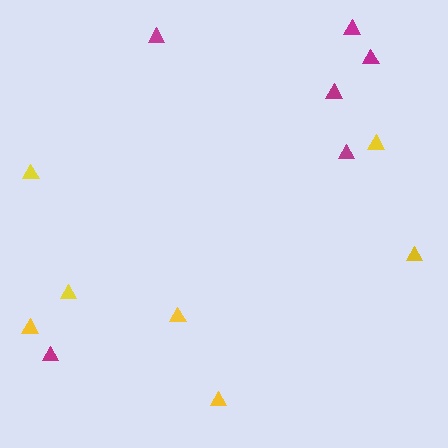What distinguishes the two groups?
There are 2 groups: one group of yellow triangles (7) and one group of magenta triangles (6).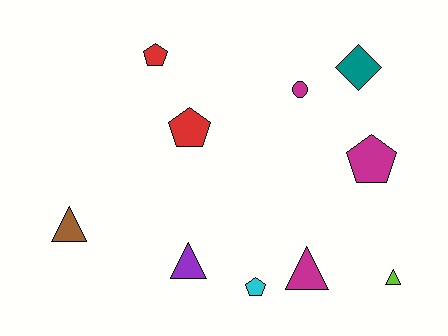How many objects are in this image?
There are 10 objects.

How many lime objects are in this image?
There is 1 lime object.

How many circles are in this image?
There is 1 circle.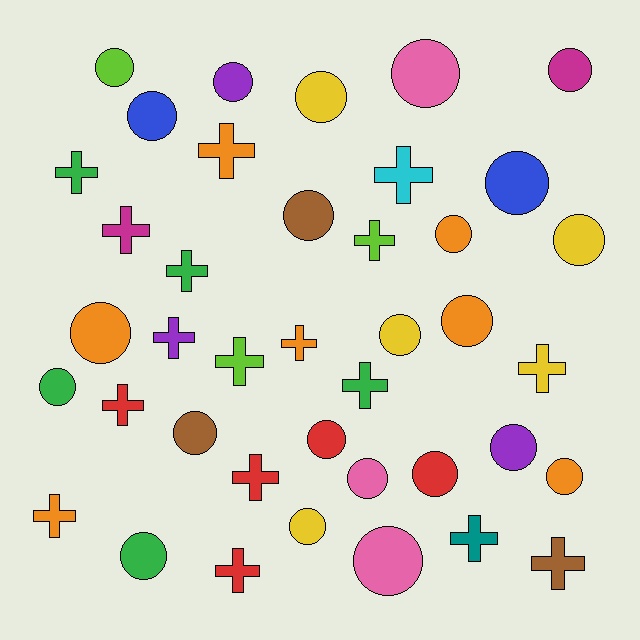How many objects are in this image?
There are 40 objects.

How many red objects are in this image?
There are 5 red objects.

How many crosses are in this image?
There are 17 crosses.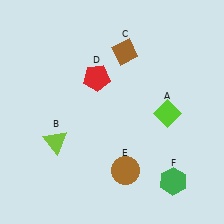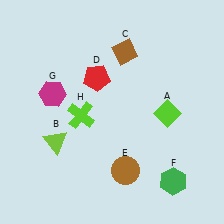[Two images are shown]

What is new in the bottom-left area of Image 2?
A lime cross (H) was added in the bottom-left area of Image 2.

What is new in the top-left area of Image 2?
A magenta hexagon (G) was added in the top-left area of Image 2.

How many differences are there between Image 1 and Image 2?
There are 2 differences between the two images.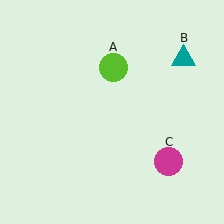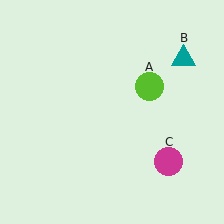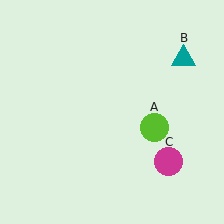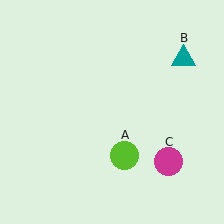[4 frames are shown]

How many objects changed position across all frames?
1 object changed position: lime circle (object A).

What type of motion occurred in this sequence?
The lime circle (object A) rotated clockwise around the center of the scene.